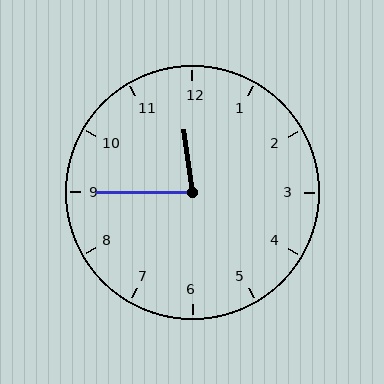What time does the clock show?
11:45.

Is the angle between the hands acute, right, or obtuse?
It is acute.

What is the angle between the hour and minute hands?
Approximately 82 degrees.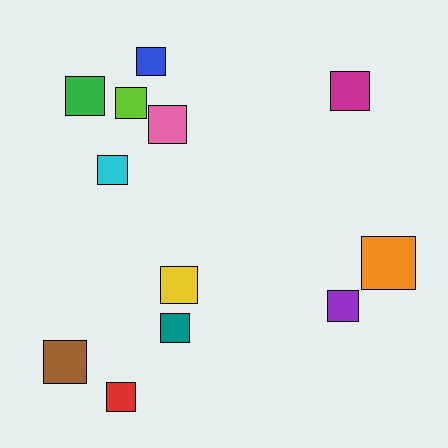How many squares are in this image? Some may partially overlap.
There are 12 squares.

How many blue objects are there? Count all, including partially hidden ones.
There is 1 blue object.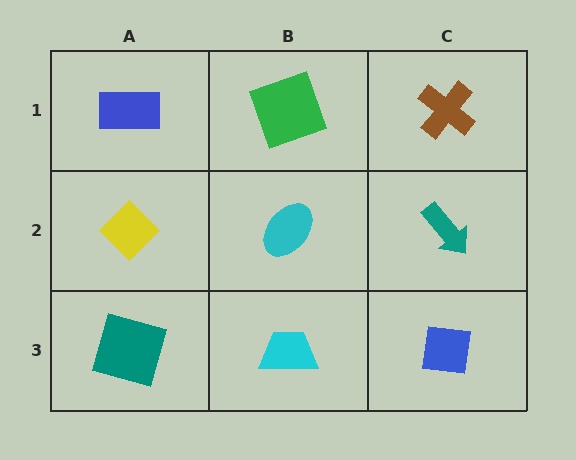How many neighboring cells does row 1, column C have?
2.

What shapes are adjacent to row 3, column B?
A cyan ellipse (row 2, column B), a teal square (row 3, column A), a blue square (row 3, column C).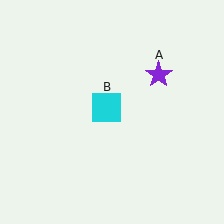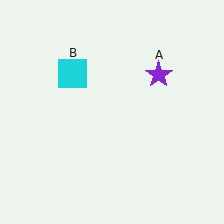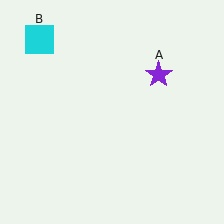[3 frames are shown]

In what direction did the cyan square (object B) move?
The cyan square (object B) moved up and to the left.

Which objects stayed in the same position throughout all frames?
Purple star (object A) remained stationary.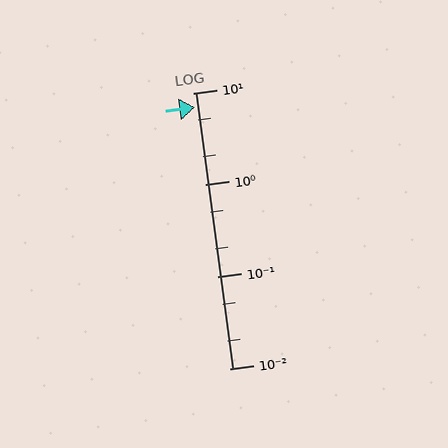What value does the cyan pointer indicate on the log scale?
The pointer indicates approximately 6.9.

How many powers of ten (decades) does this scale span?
The scale spans 3 decades, from 0.01 to 10.